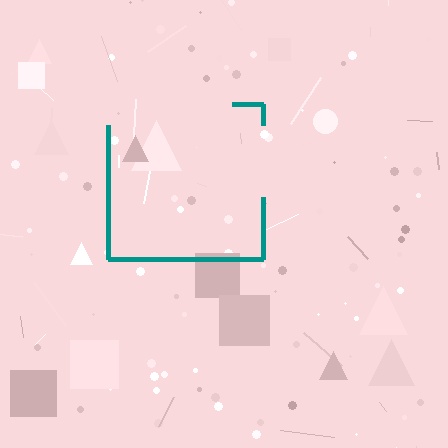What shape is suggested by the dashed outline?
The dashed outline suggests a square.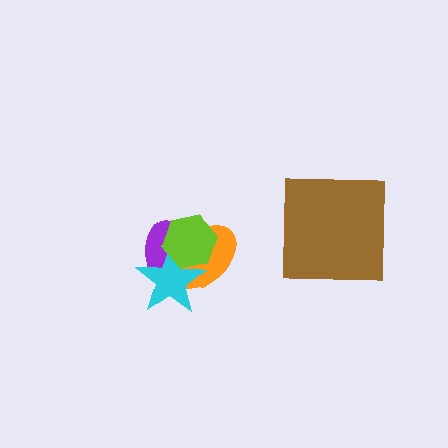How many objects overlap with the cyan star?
3 objects overlap with the cyan star.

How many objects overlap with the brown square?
0 objects overlap with the brown square.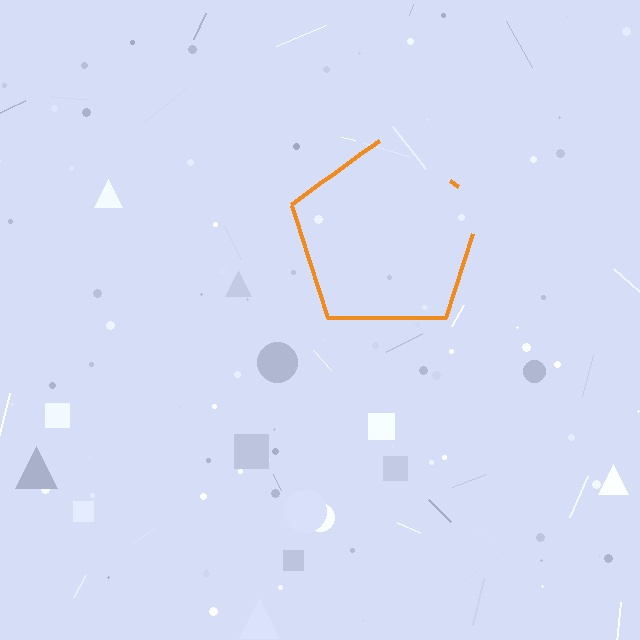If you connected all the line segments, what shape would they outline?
They would outline a pentagon.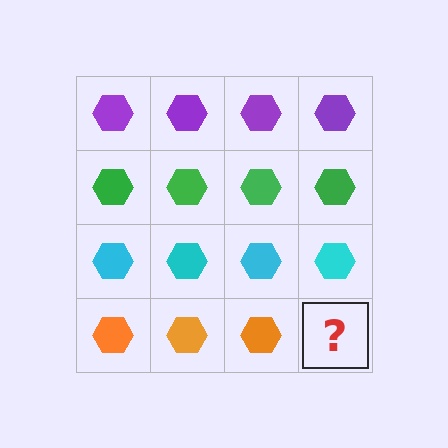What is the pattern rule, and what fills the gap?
The rule is that each row has a consistent color. The gap should be filled with an orange hexagon.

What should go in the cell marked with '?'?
The missing cell should contain an orange hexagon.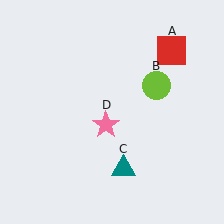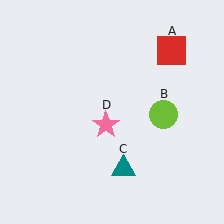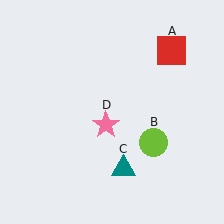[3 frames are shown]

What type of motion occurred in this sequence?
The lime circle (object B) rotated clockwise around the center of the scene.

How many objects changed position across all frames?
1 object changed position: lime circle (object B).